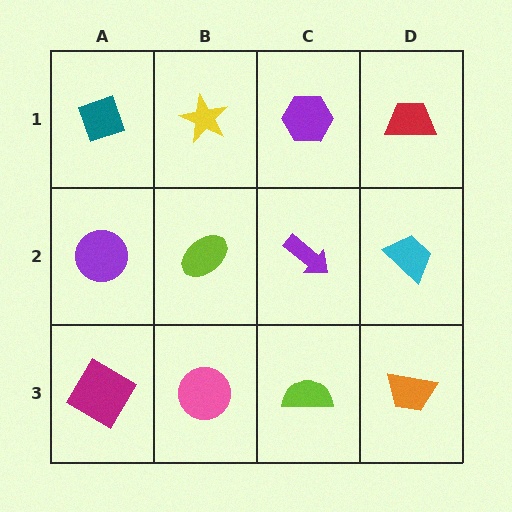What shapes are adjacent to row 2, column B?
A yellow star (row 1, column B), a pink circle (row 3, column B), a purple circle (row 2, column A), a purple arrow (row 2, column C).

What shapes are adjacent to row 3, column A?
A purple circle (row 2, column A), a pink circle (row 3, column B).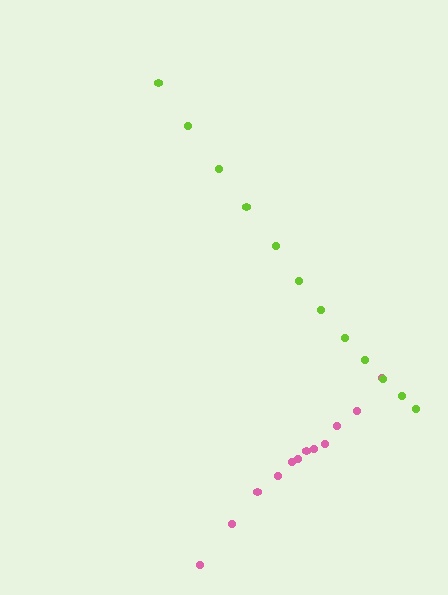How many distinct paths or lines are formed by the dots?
There are 2 distinct paths.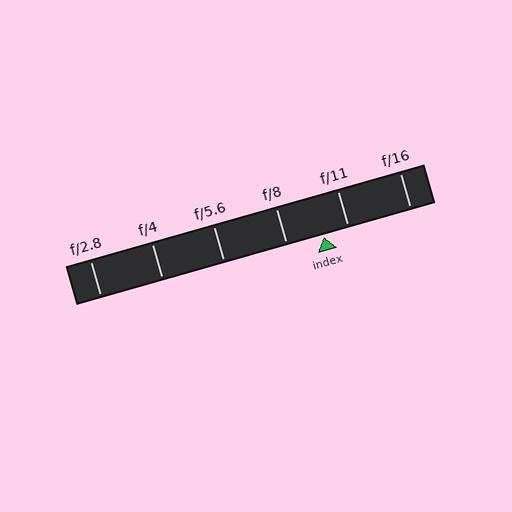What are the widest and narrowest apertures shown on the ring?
The widest aperture shown is f/2.8 and the narrowest is f/16.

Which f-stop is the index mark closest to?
The index mark is closest to f/11.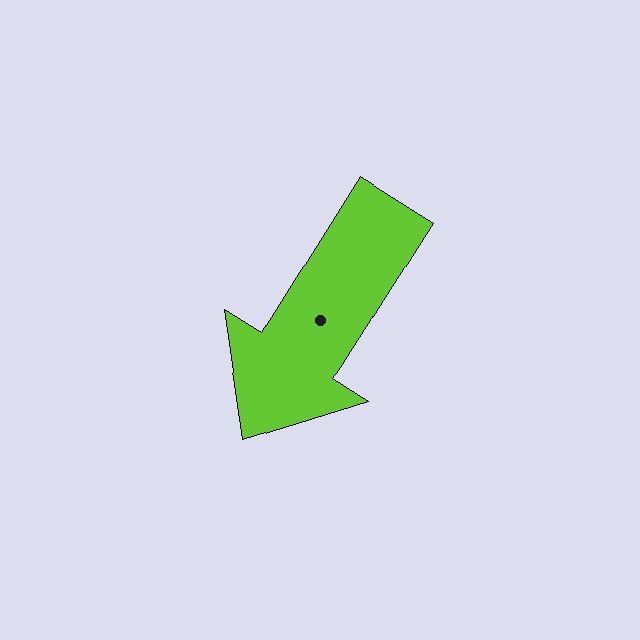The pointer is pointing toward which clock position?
Roughly 7 o'clock.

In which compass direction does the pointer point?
Southwest.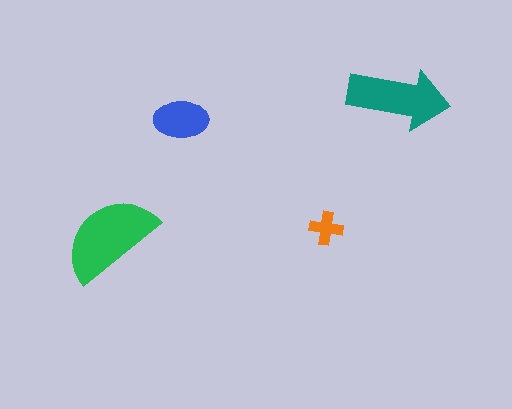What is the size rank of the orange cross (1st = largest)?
4th.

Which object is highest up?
The teal arrow is topmost.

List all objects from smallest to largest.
The orange cross, the blue ellipse, the teal arrow, the green semicircle.